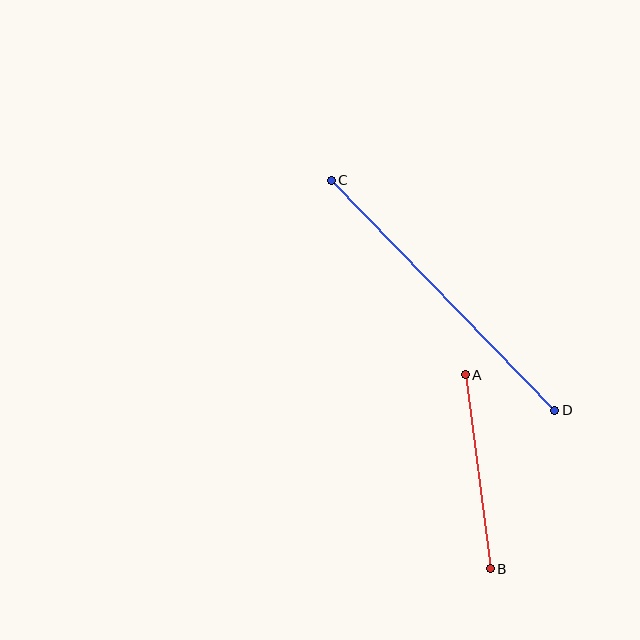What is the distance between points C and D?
The distance is approximately 321 pixels.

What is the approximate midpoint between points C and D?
The midpoint is at approximately (443, 295) pixels.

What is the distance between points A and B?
The distance is approximately 196 pixels.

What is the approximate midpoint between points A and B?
The midpoint is at approximately (478, 472) pixels.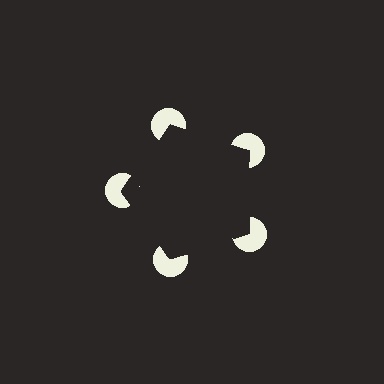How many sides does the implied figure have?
5 sides.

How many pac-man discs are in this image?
There are 5 — one at each vertex of the illusory pentagon.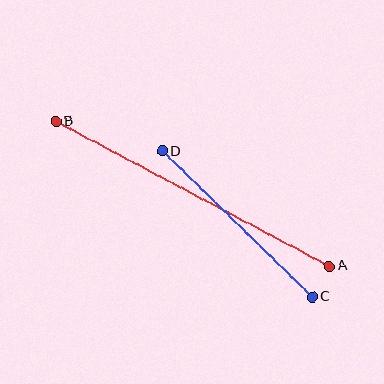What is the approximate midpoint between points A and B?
The midpoint is at approximately (192, 194) pixels.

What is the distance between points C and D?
The distance is approximately 209 pixels.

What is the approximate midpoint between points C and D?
The midpoint is at approximately (237, 224) pixels.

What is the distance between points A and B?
The distance is approximately 309 pixels.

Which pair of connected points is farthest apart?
Points A and B are farthest apart.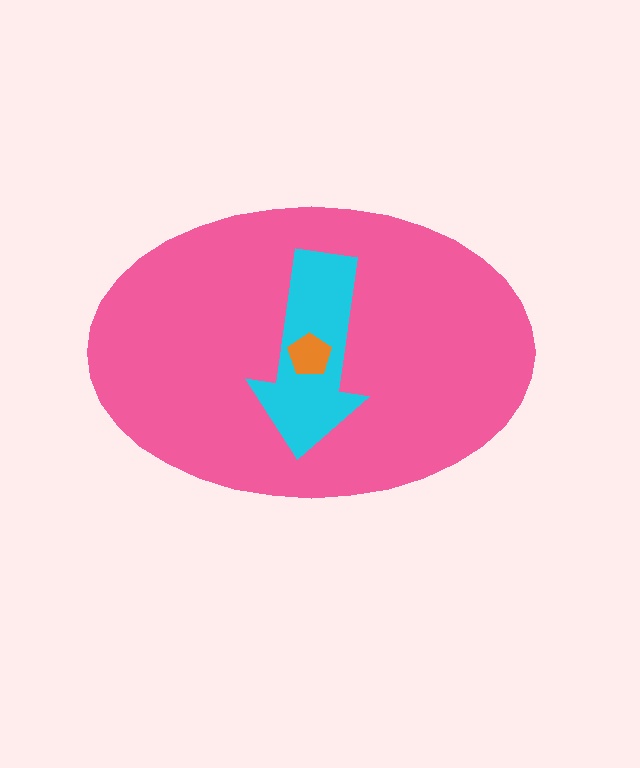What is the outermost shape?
The pink ellipse.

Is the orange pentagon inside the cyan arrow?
Yes.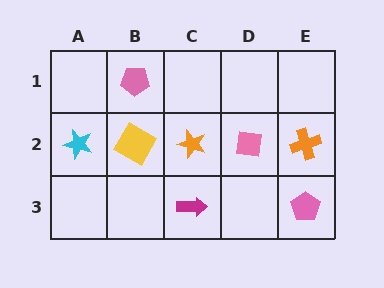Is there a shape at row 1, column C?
No, that cell is empty.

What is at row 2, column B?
A yellow square.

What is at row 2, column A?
A cyan star.